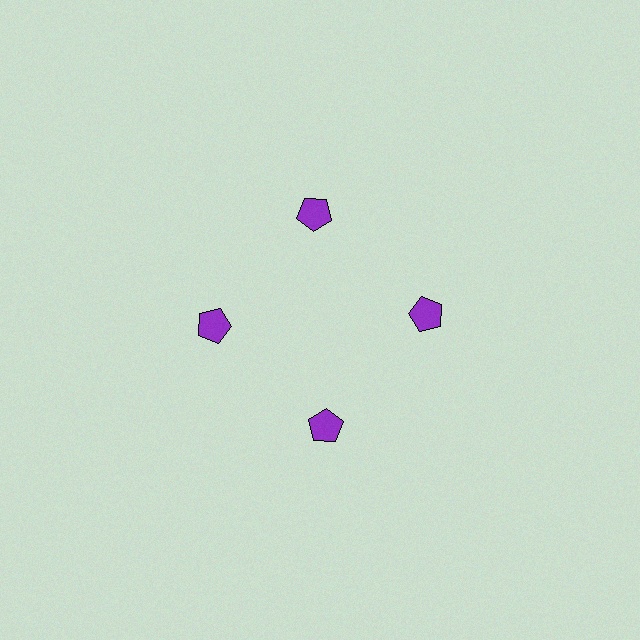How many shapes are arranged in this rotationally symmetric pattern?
There are 4 shapes, arranged in 4 groups of 1.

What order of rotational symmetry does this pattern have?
This pattern has 4-fold rotational symmetry.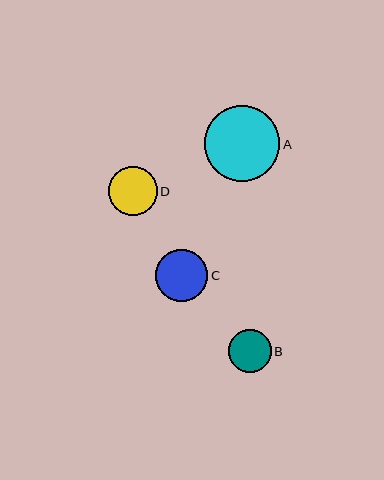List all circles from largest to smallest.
From largest to smallest: A, C, D, B.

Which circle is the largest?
Circle A is the largest with a size of approximately 76 pixels.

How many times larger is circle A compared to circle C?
Circle A is approximately 1.5 times the size of circle C.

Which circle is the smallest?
Circle B is the smallest with a size of approximately 43 pixels.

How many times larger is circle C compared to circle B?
Circle C is approximately 1.2 times the size of circle B.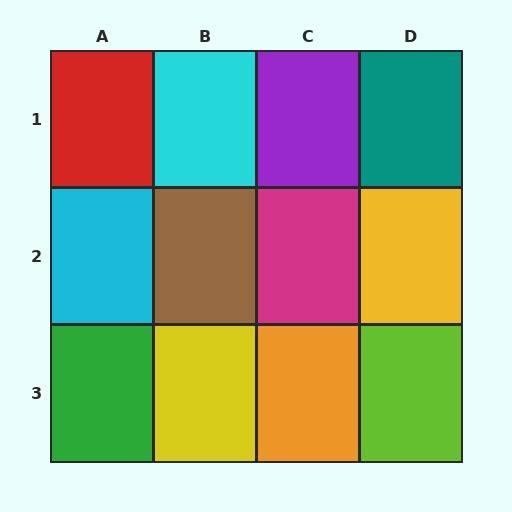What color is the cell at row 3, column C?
Orange.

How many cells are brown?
1 cell is brown.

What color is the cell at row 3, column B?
Yellow.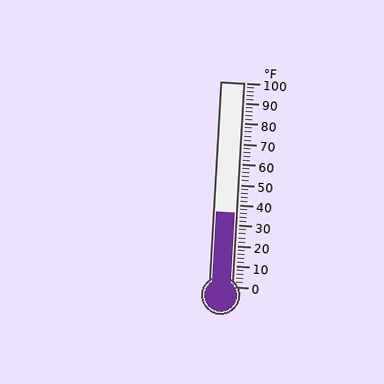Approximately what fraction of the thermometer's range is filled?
The thermometer is filled to approximately 35% of its range.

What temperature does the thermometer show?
The thermometer shows approximately 36°F.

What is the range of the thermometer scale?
The thermometer scale ranges from 0°F to 100°F.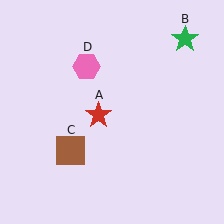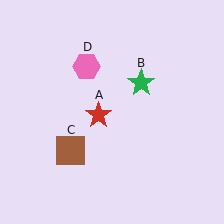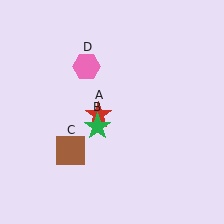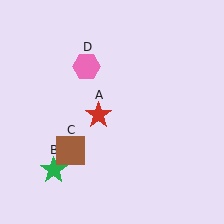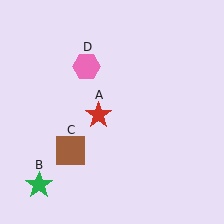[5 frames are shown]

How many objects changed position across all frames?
1 object changed position: green star (object B).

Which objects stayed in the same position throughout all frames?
Red star (object A) and brown square (object C) and pink hexagon (object D) remained stationary.